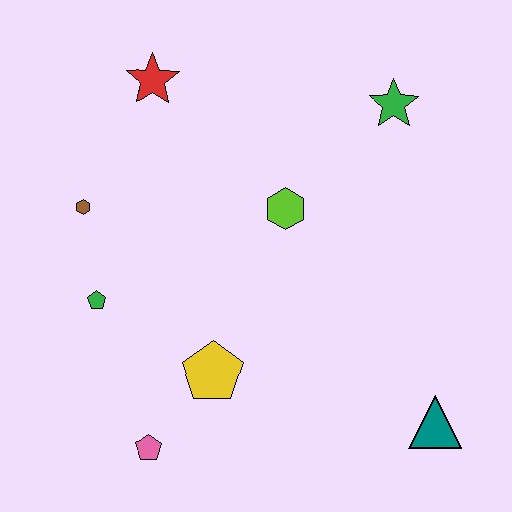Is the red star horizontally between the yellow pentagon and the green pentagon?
Yes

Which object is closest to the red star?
The brown hexagon is closest to the red star.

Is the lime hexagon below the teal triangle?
No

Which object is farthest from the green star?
The pink pentagon is farthest from the green star.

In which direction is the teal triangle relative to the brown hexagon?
The teal triangle is to the right of the brown hexagon.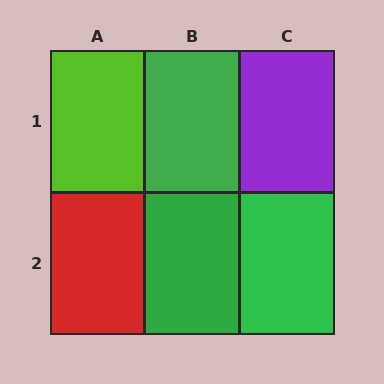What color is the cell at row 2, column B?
Green.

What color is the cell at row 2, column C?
Green.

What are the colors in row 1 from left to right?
Lime, green, purple.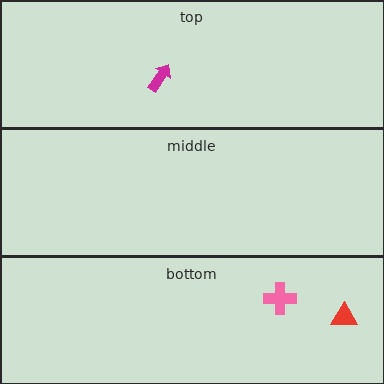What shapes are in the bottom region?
The pink cross, the red triangle.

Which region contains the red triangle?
The bottom region.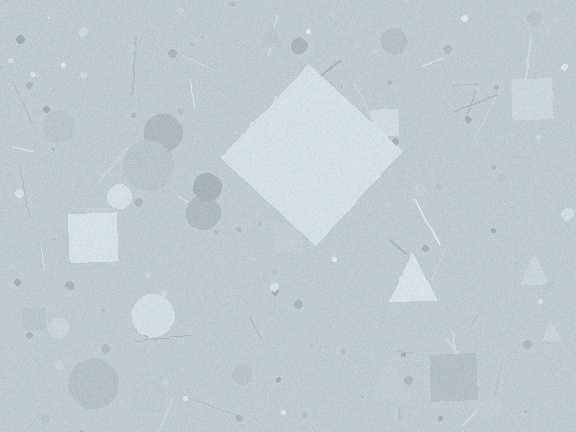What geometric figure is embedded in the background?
A diamond is embedded in the background.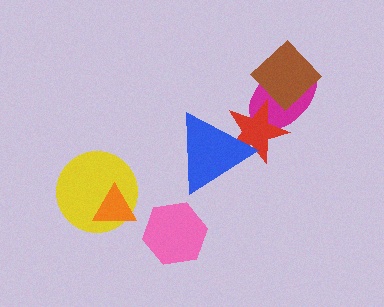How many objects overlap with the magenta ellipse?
2 objects overlap with the magenta ellipse.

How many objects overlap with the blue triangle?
1 object overlaps with the blue triangle.